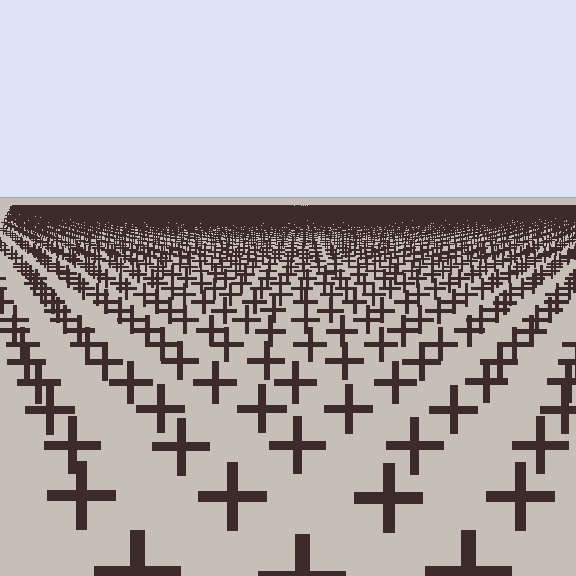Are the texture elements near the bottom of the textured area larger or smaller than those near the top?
Larger. Near the bottom, elements are closer to the viewer and appear at a bigger on-screen size.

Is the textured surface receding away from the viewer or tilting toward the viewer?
The surface is receding away from the viewer. Texture elements get smaller and denser toward the top.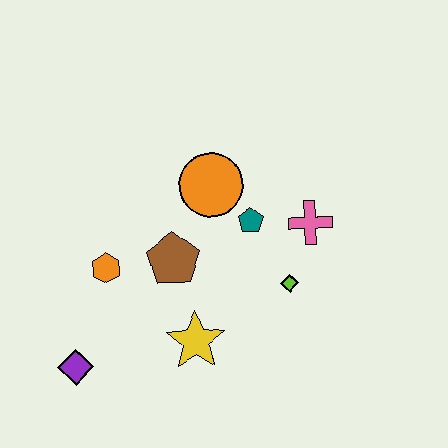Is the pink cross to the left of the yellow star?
No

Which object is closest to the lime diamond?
The pink cross is closest to the lime diamond.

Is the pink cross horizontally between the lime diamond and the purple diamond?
No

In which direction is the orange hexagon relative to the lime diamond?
The orange hexagon is to the left of the lime diamond.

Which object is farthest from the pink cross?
The purple diamond is farthest from the pink cross.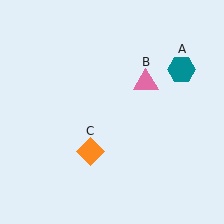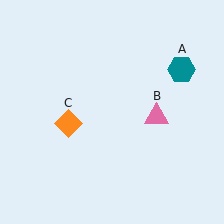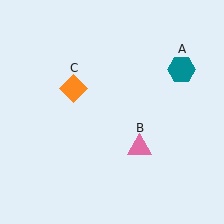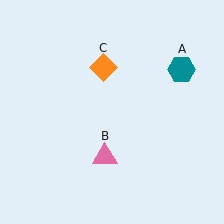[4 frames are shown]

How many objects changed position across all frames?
2 objects changed position: pink triangle (object B), orange diamond (object C).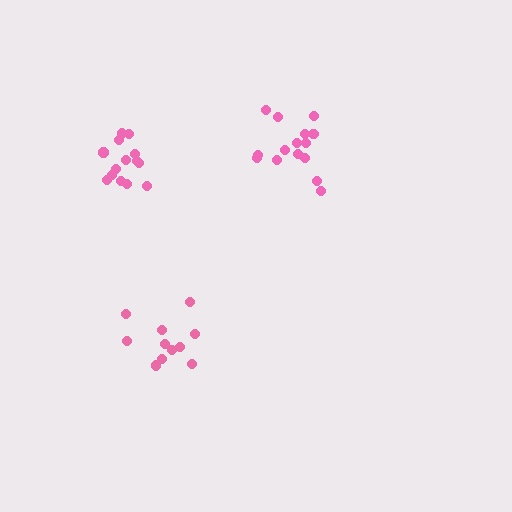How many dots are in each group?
Group 1: 15 dots, Group 2: 14 dots, Group 3: 11 dots (40 total).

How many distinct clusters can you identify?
There are 3 distinct clusters.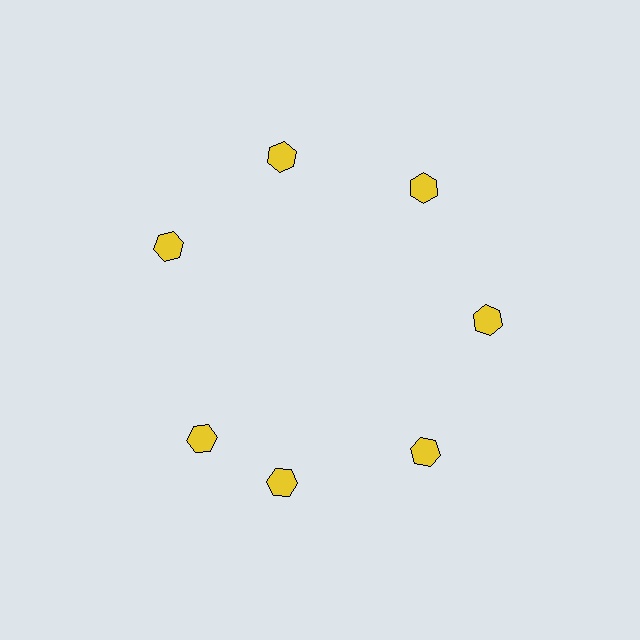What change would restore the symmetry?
The symmetry would be restored by rotating it back into even spacing with its neighbors so that all 7 hexagons sit at equal angles and equal distance from the center.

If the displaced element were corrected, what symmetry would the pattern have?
It would have 7-fold rotational symmetry — the pattern would map onto itself every 51 degrees.